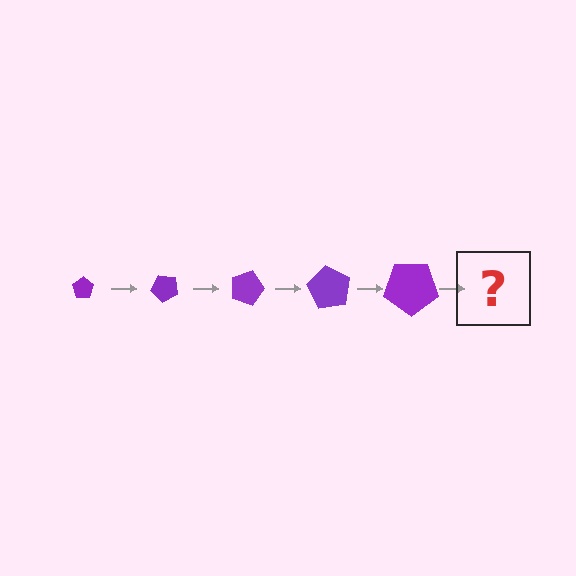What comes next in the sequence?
The next element should be a pentagon, larger than the previous one and rotated 225 degrees from the start.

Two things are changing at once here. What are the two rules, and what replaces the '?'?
The two rules are that the pentagon grows larger each step and it rotates 45 degrees each step. The '?' should be a pentagon, larger than the previous one and rotated 225 degrees from the start.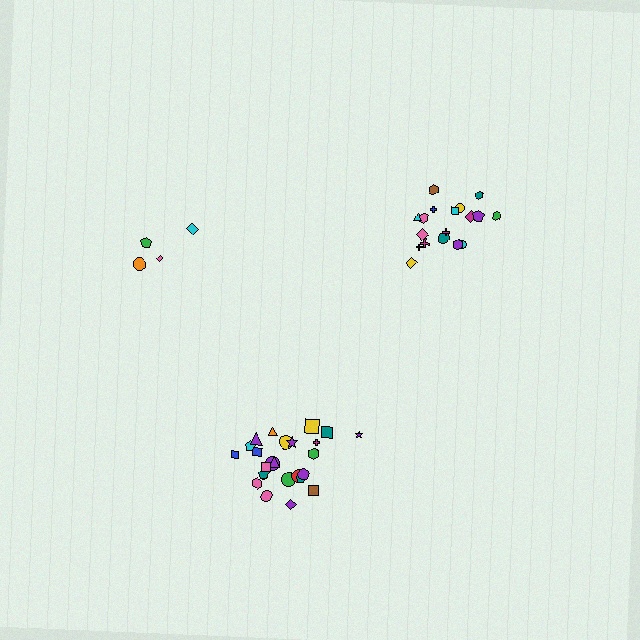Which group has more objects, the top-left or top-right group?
The top-right group.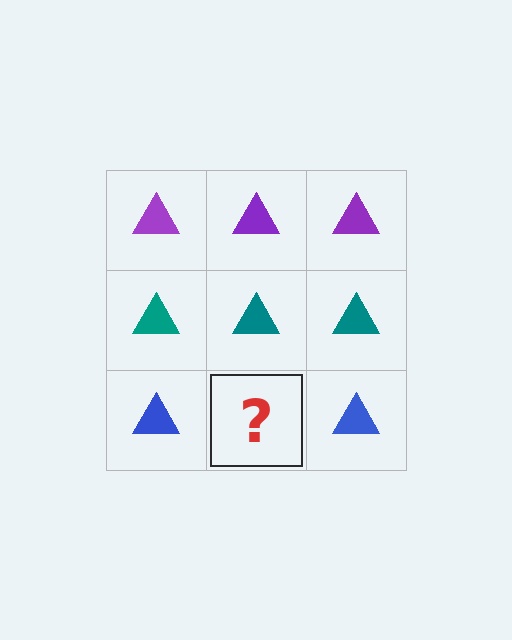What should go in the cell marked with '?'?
The missing cell should contain a blue triangle.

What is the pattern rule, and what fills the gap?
The rule is that each row has a consistent color. The gap should be filled with a blue triangle.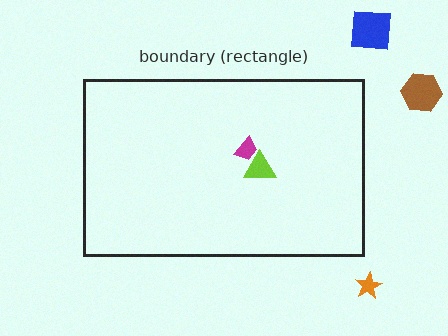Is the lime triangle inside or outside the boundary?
Inside.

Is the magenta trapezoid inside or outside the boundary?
Inside.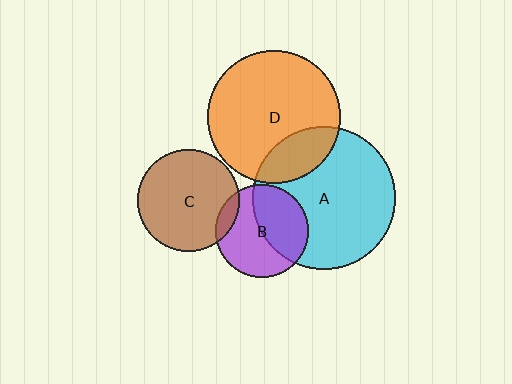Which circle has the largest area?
Circle A (cyan).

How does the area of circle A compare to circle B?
Approximately 2.4 times.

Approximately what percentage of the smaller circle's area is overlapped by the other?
Approximately 10%.